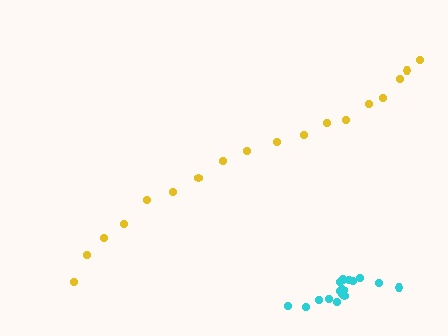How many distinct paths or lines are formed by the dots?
There are 2 distinct paths.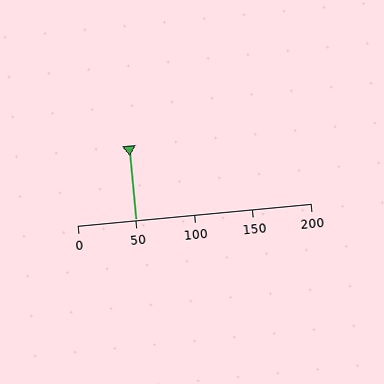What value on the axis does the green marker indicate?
The marker indicates approximately 50.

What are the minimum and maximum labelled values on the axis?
The axis runs from 0 to 200.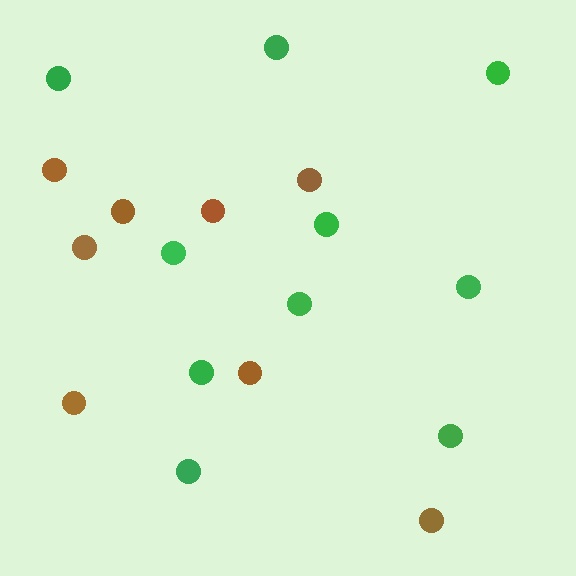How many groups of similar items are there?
There are 2 groups: one group of brown circles (8) and one group of green circles (10).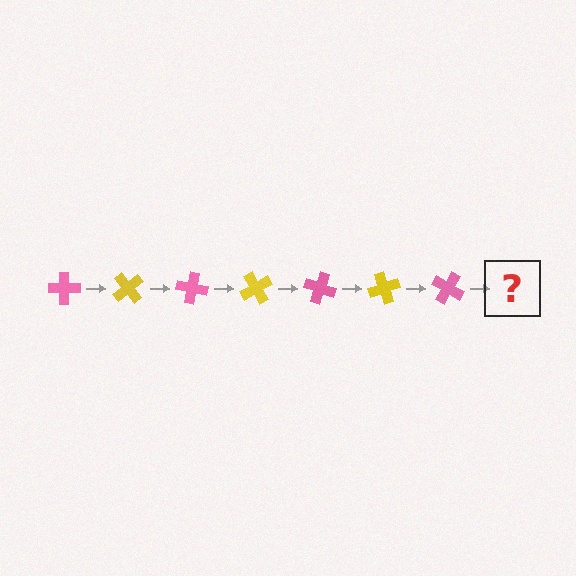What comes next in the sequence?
The next element should be a yellow cross, rotated 350 degrees from the start.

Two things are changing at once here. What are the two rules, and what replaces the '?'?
The two rules are that it rotates 50 degrees each step and the color cycles through pink and yellow. The '?' should be a yellow cross, rotated 350 degrees from the start.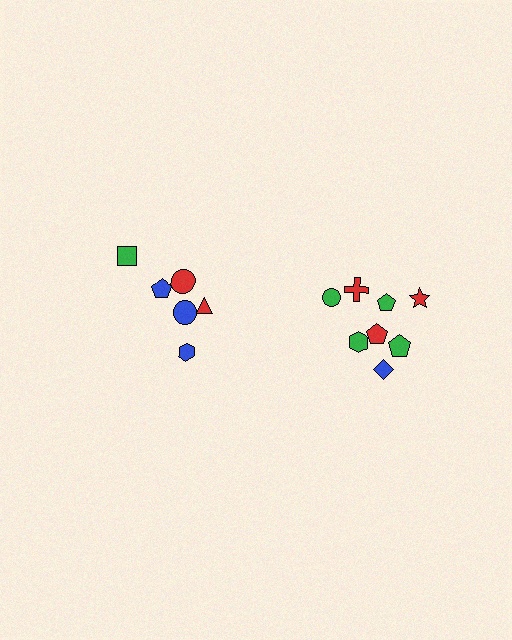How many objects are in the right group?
There are 8 objects.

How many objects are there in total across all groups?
There are 14 objects.